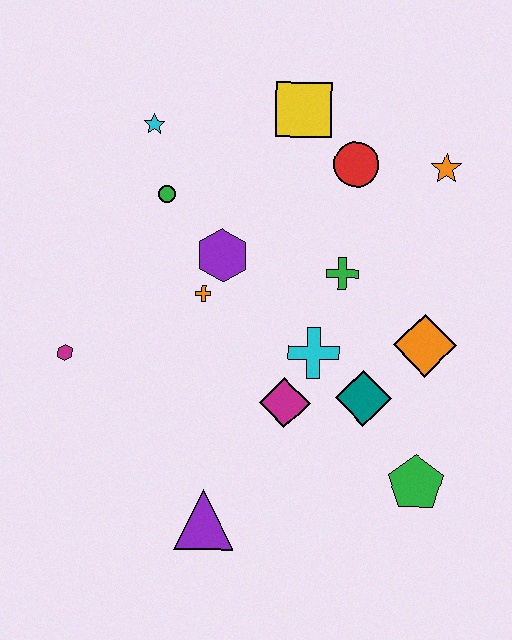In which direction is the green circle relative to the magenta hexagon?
The green circle is above the magenta hexagon.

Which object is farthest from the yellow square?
The purple triangle is farthest from the yellow square.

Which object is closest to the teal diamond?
The cyan cross is closest to the teal diamond.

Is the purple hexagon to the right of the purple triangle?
Yes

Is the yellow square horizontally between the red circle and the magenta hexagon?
Yes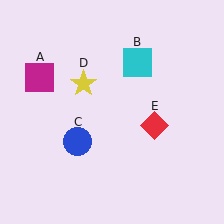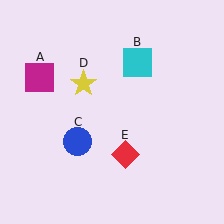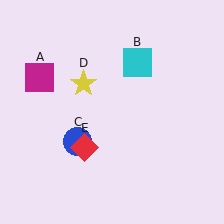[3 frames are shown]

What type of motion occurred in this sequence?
The red diamond (object E) rotated clockwise around the center of the scene.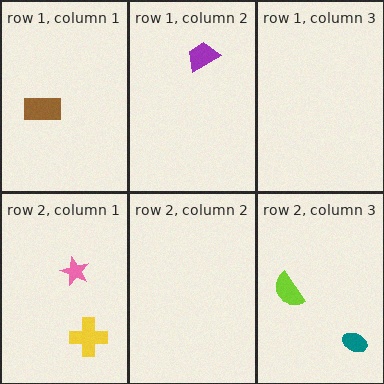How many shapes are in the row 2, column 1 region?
2.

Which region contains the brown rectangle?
The row 1, column 1 region.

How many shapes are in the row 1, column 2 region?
1.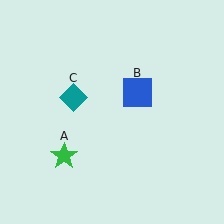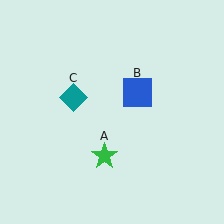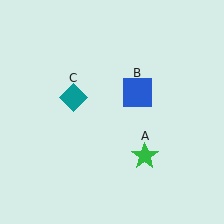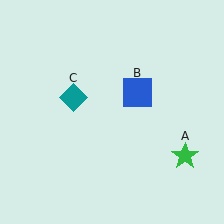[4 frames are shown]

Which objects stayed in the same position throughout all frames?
Blue square (object B) and teal diamond (object C) remained stationary.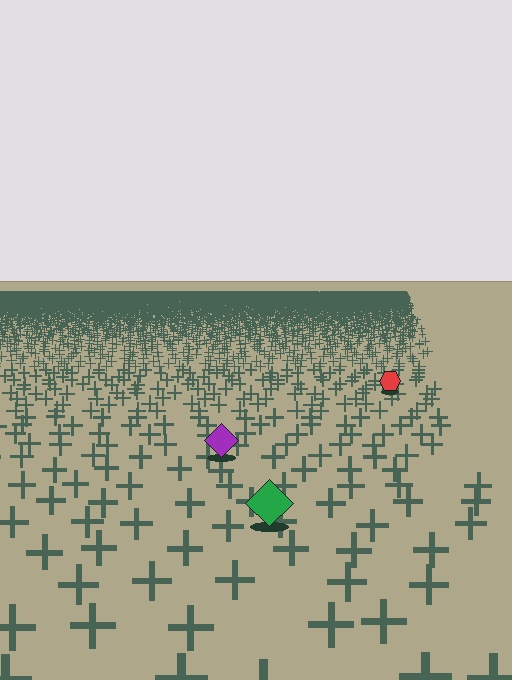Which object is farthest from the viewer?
The red hexagon is farthest from the viewer. It appears smaller and the ground texture around it is denser.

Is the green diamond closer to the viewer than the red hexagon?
Yes. The green diamond is closer — you can tell from the texture gradient: the ground texture is coarser near it.